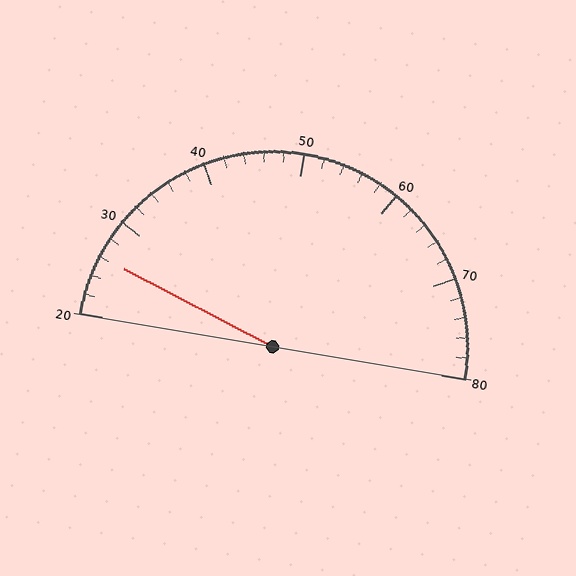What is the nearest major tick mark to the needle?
The nearest major tick mark is 30.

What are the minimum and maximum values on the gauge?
The gauge ranges from 20 to 80.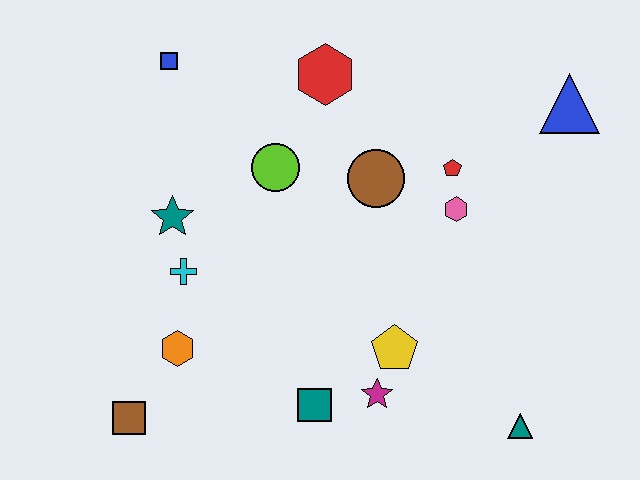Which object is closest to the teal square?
The magenta star is closest to the teal square.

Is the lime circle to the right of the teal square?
No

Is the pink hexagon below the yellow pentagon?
No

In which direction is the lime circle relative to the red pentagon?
The lime circle is to the left of the red pentagon.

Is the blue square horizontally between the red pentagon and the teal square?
No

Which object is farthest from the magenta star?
The blue square is farthest from the magenta star.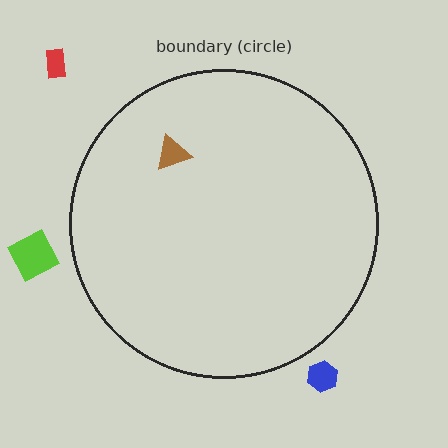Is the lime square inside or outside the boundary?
Outside.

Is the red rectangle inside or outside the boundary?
Outside.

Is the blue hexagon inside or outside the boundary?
Outside.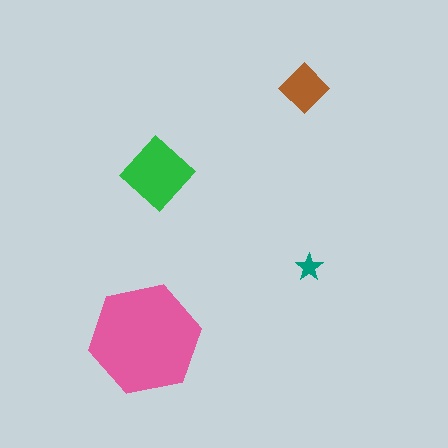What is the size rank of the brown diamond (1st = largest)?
3rd.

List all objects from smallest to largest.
The teal star, the brown diamond, the green diamond, the pink hexagon.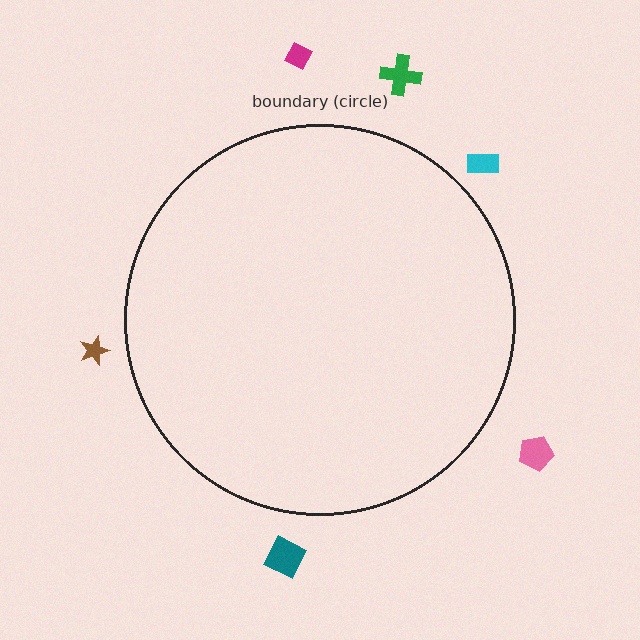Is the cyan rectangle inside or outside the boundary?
Outside.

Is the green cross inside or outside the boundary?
Outside.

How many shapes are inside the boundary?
0 inside, 6 outside.